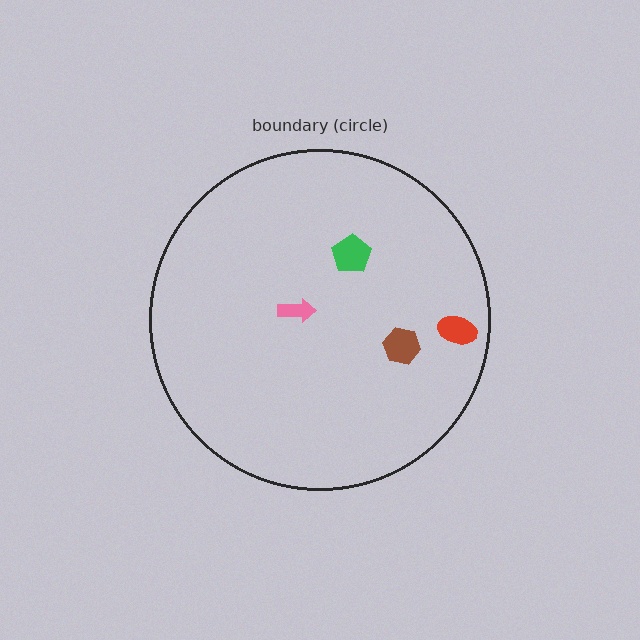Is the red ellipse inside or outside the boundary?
Inside.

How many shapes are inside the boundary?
4 inside, 0 outside.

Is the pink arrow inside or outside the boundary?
Inside.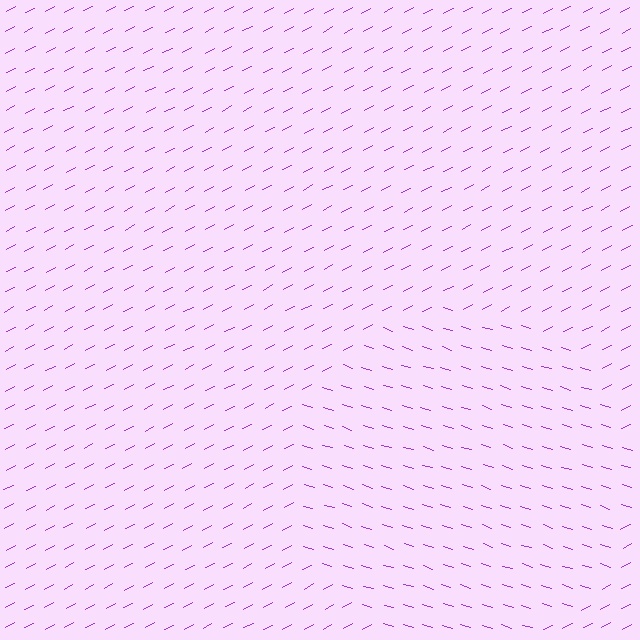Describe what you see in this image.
The image is filled with small purple line segments. A circle region in the image has lines oriented differently from the surrounding lines, creating a visible texture boundary.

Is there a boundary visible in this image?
Yes, there is a texture boundary formed by a change in line orientation.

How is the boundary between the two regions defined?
The boundary is defined purely by a change in line orientation (approximately 45 degrees difference). All lines are the same color and thickness.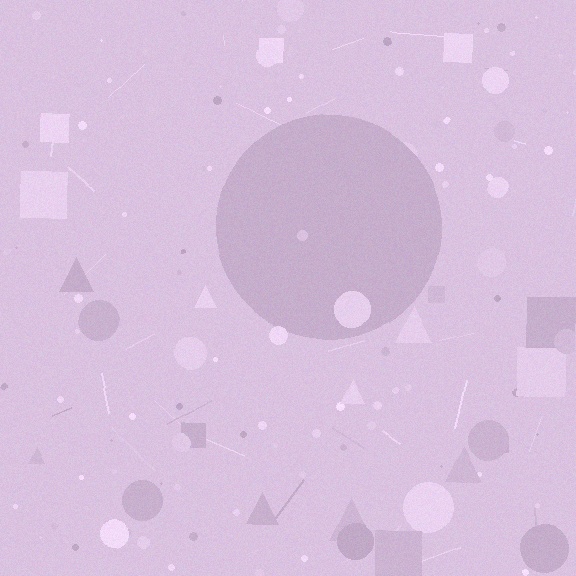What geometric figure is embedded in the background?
A circle is embedded in the background.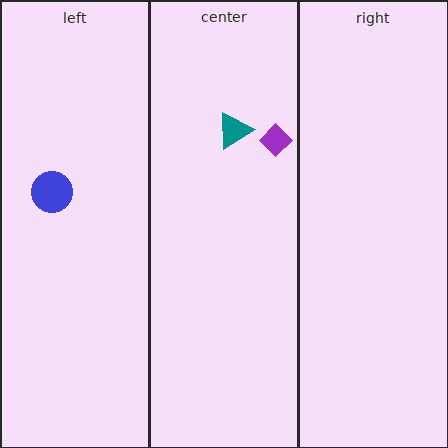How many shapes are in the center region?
2.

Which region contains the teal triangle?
The center region.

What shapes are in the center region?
The teal triangle, the purple diamond.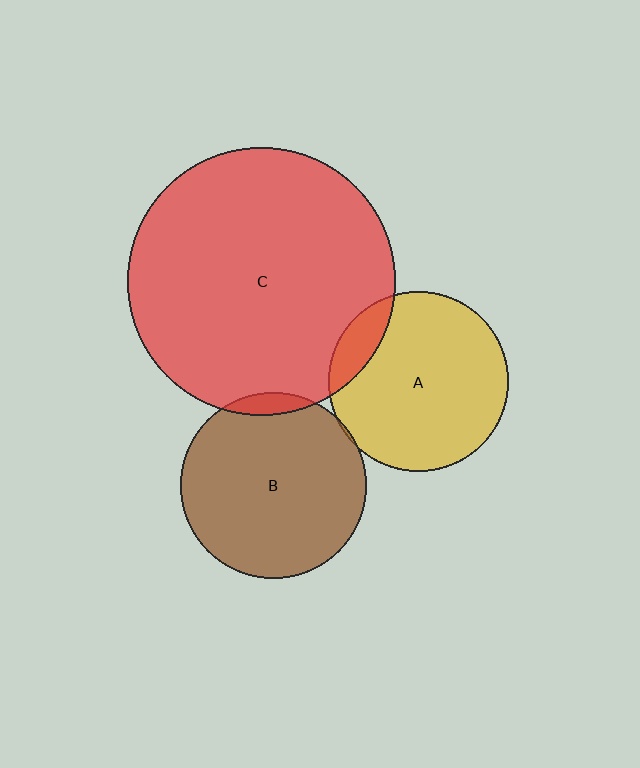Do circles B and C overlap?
Yes.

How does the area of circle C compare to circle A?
Approximately 2.2 times.